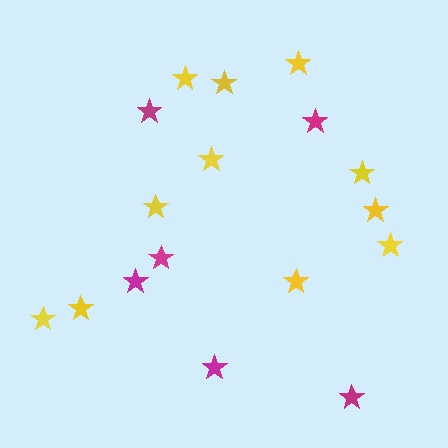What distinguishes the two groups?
There are 2 groups: one group of yellow stars (11) and one group of magenta stars (6).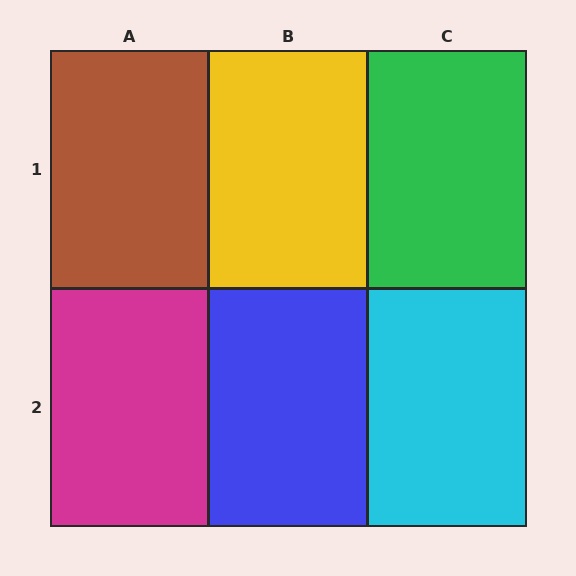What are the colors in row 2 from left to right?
Magenta, blue, cyan.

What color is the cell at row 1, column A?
Brown.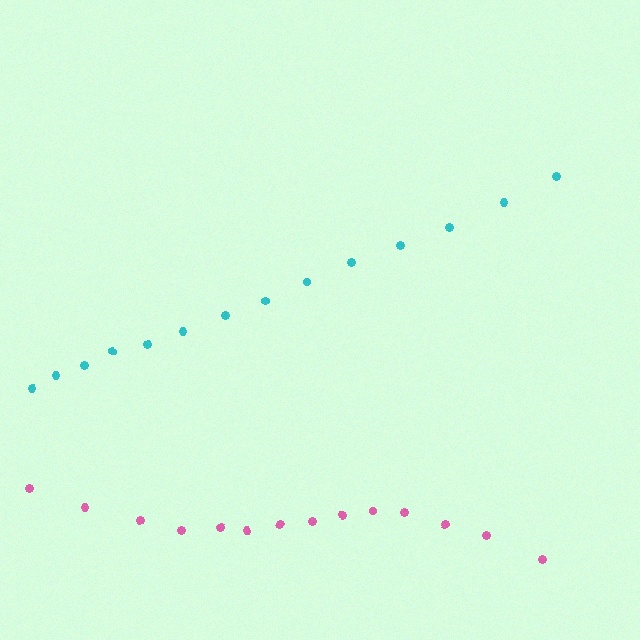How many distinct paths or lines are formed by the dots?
There are 2 distinct paths.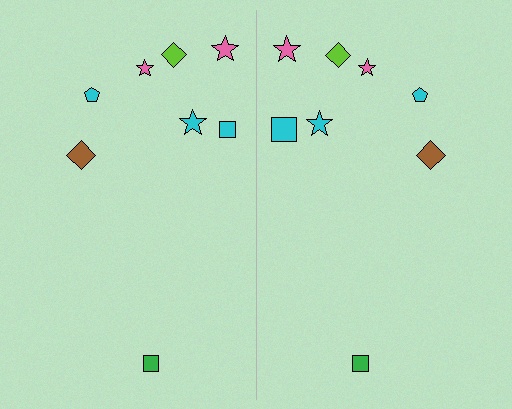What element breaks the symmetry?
The cyan square on the right side has a different size than its mirror counterpart.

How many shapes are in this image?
There are 16 shapes in this image.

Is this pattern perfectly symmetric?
No, the pattern is not perfectly symmetric. The cyan square on the right side has a different size than its mirror counterpart.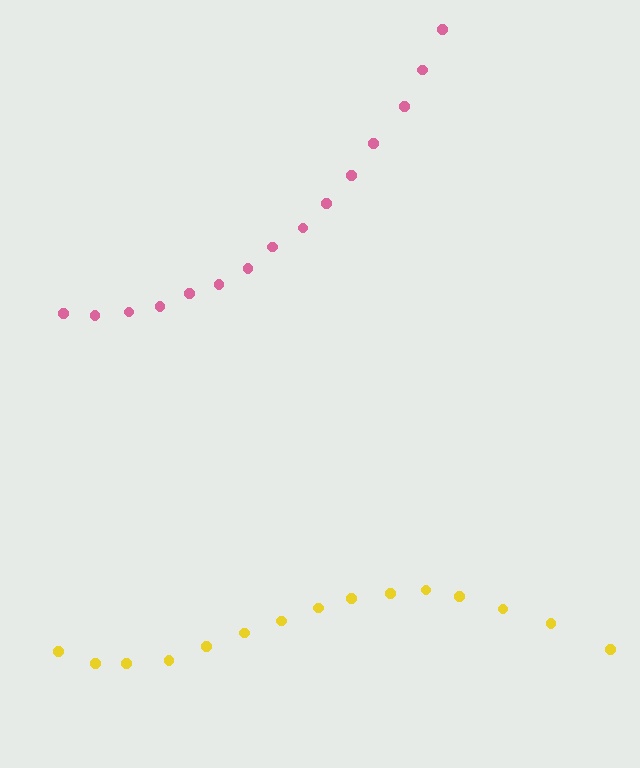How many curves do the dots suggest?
There are 2 distinct paths.